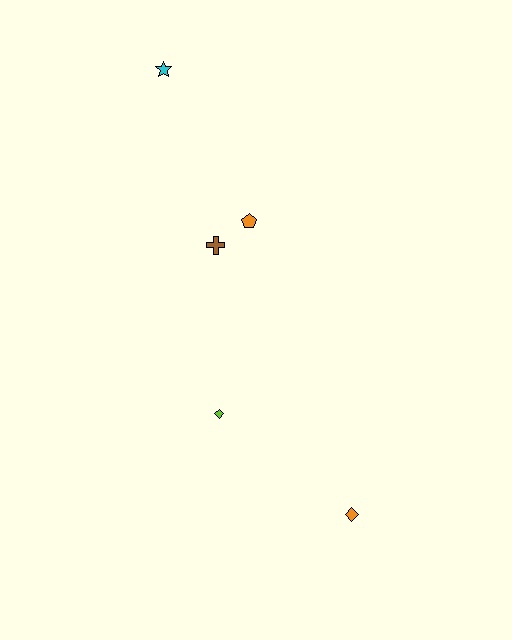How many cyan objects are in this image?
There is 1 cyan object.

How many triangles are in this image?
There are no triangles.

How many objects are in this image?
There are 5 objects.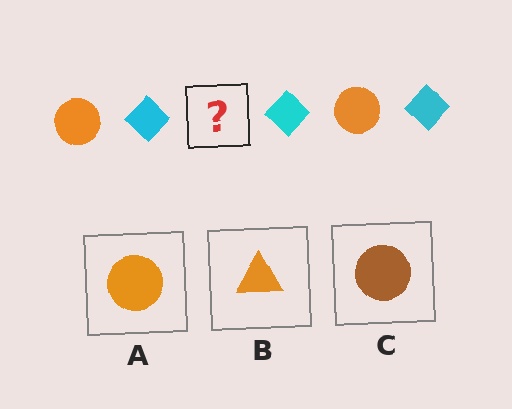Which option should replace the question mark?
Option A.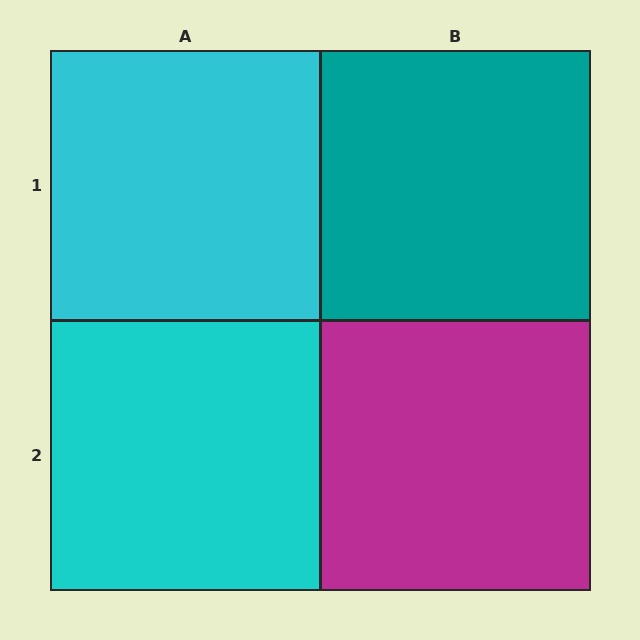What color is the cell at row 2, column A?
Cyan.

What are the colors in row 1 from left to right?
Cyan, teal.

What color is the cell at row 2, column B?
Magenta.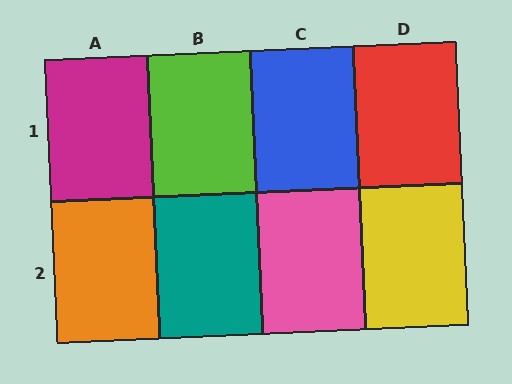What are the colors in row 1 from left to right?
Magenta, lime, blue, red.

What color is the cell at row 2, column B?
Teal.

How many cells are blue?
1 cell is blue.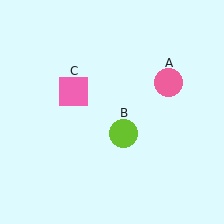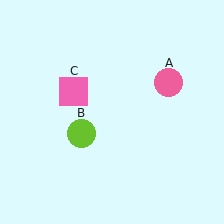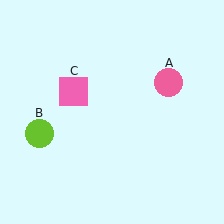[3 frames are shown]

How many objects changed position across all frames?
1 object changed position: lime circle (object B).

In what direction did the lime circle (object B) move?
The lime circle (object B) moved left.